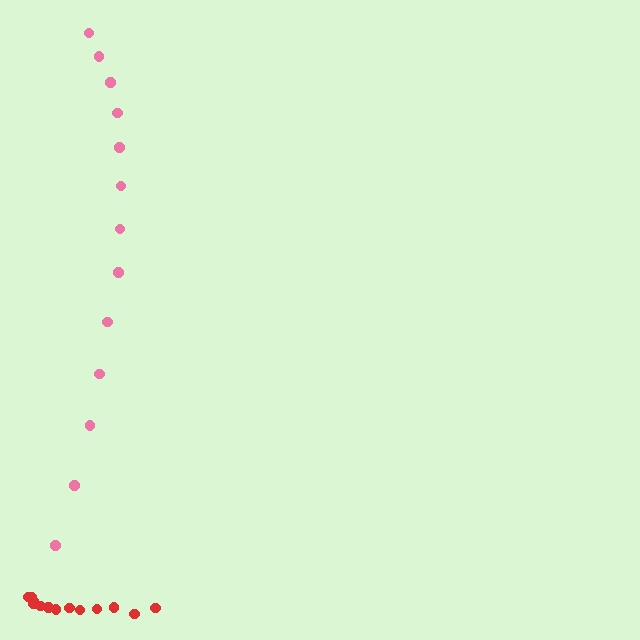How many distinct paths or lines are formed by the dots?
There are 2 distinct paths.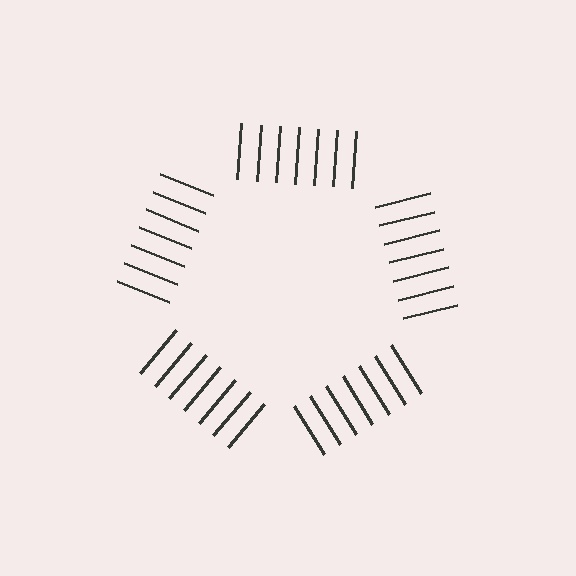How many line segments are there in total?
35 — 7 along each of the 5 edges.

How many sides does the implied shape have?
5 sides — the line-ends trace a pentagon.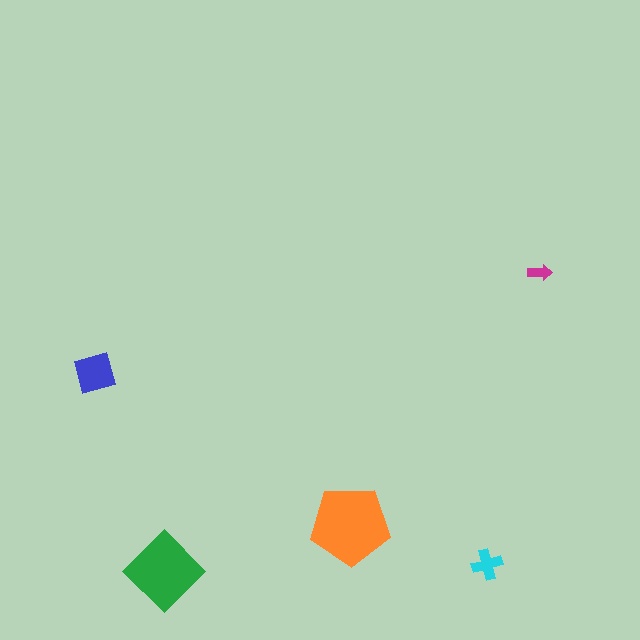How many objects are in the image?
There are 5 objects in the image.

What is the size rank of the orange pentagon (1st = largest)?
1st.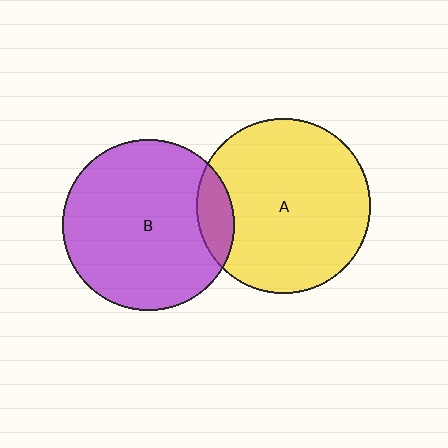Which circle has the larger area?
Circle A (yellow).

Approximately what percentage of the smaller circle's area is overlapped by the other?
Approximately 10%.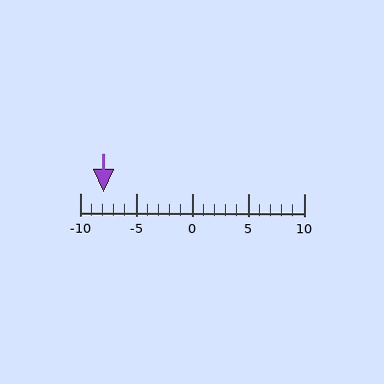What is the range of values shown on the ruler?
The ruler shows values from -10 to 10.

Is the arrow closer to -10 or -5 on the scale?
The arrow is closer to -10.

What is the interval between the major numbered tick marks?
The major tick marks are spaced 5 units apart.